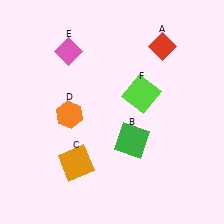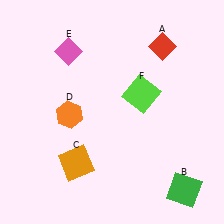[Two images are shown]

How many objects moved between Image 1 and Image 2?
1 object moved between the two images.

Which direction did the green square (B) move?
The green square (B) moved right.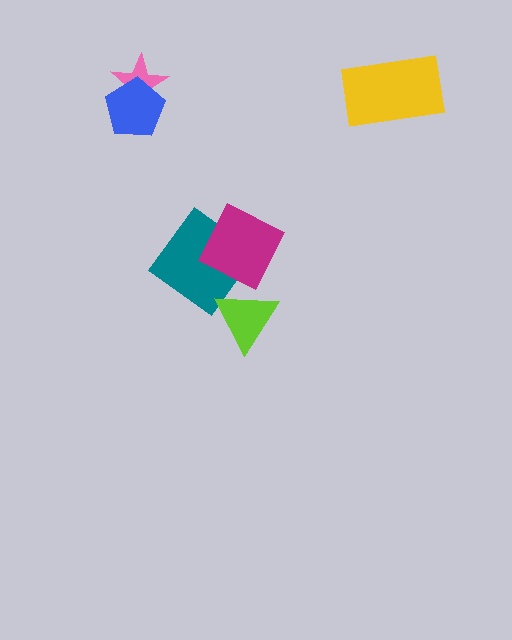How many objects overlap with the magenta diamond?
2 objects overlap with the magenta diamond.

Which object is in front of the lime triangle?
The magenta diamond is in front of the lime triangle.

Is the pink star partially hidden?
Yes, it is partially covered by another shape.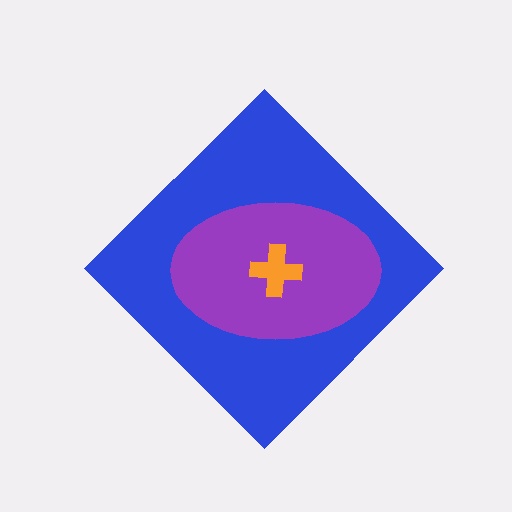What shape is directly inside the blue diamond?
The purple ellipse.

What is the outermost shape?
The blue diamond.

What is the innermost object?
The orange cross.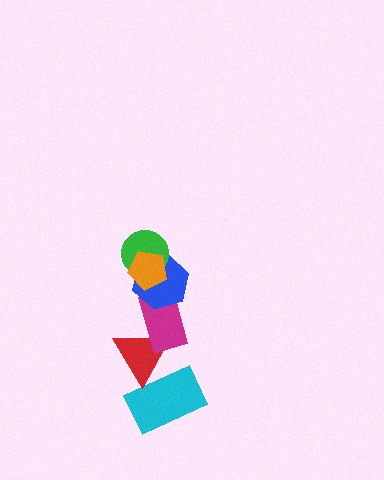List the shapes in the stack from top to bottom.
From top to bottom: the orange pentagon, the green circle, the blue hexagon, the magenta rectangle, the red triangle, the cyan rectangle.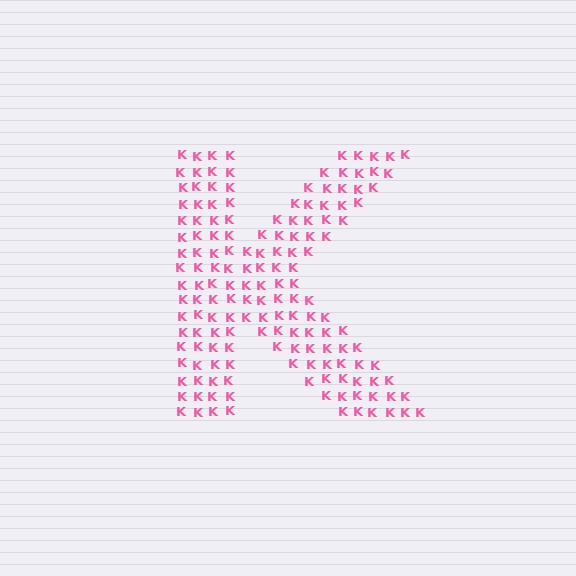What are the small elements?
The small elements are letter K's.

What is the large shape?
The large shape is the letter K.